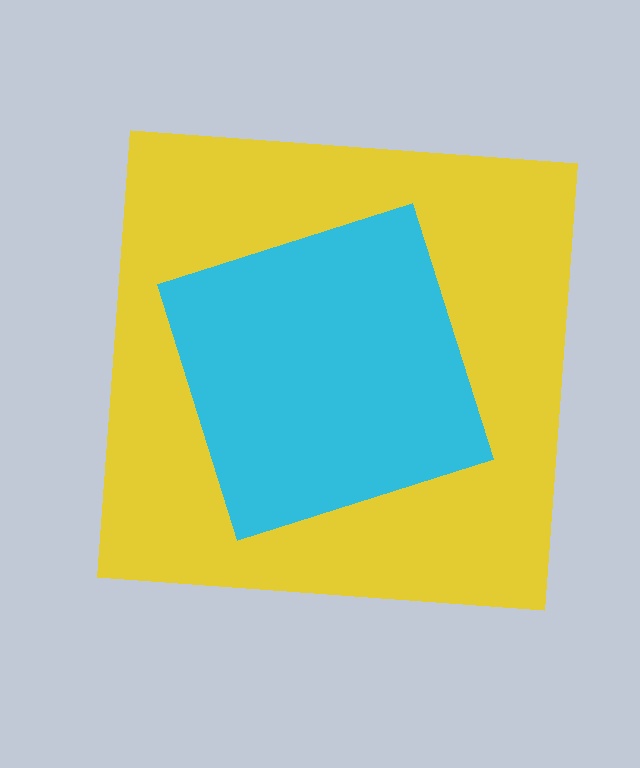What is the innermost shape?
The cyan diamond.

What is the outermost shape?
The yellow square.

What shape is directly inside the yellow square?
The cyan diamond.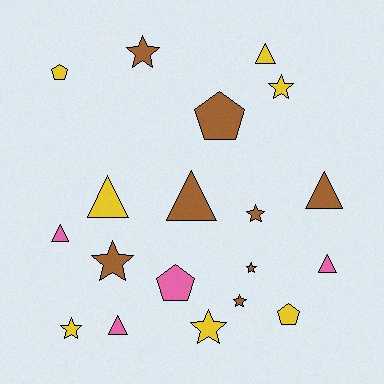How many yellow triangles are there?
There are 2 yellow triangles.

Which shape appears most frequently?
Star, with 8 objects.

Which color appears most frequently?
Brown, with 8 objects.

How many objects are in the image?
There are 19 objects.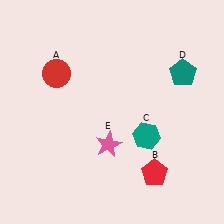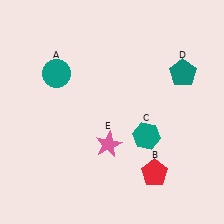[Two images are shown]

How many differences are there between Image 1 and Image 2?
There is 1 difference between the two images.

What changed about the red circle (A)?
In Image 1, A is red. In Image 2, it changed to teal.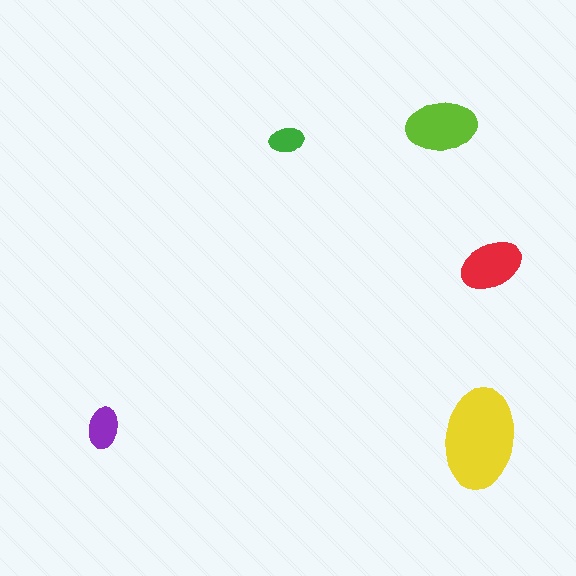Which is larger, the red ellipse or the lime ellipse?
The lime one.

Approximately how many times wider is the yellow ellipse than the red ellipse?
About 1.5 times wider.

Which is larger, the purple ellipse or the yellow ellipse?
The yellow one.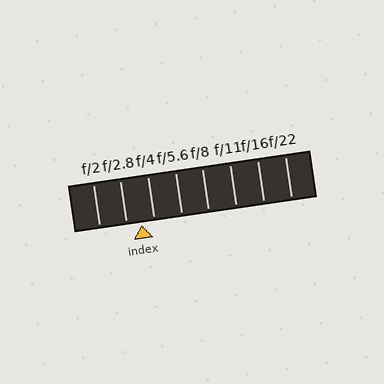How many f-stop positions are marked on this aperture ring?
There are 8 f-stop positions marked.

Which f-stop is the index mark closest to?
The index mark is closest to f/4.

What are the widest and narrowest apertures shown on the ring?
The widest aperture shown is f/2 and the narrowest is f/22.